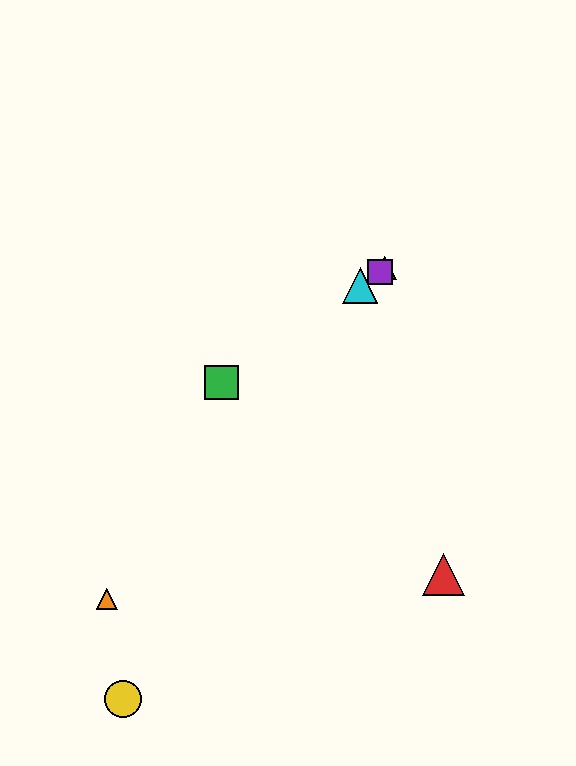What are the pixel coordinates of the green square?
The green square is at (222, 382).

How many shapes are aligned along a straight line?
4 shapes (the blue triangle, the green square, the purple square, the cyan triangle) are aligned along a straight line.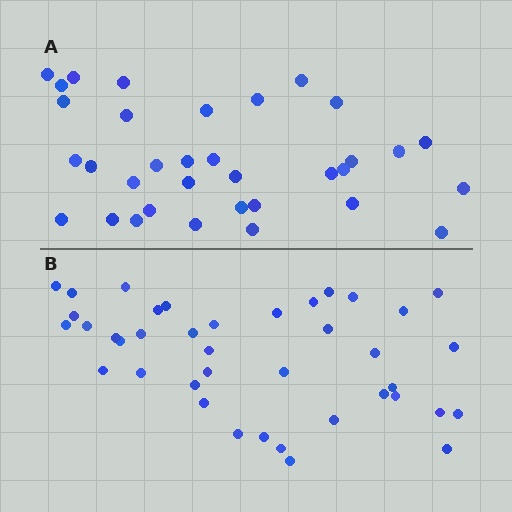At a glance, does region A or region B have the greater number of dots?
Region B (the bottom region) has more dots.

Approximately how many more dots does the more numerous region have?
Region B has about 6 more dots than region A.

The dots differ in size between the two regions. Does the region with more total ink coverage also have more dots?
No. Region A has more total ink coverage because its dots are larger, but region B actually contains more individual dots. Total area can be misleading — the number of items is what matters here.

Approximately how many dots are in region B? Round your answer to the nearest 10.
About 40 dots.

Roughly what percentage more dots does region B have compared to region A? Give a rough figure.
About 20% more.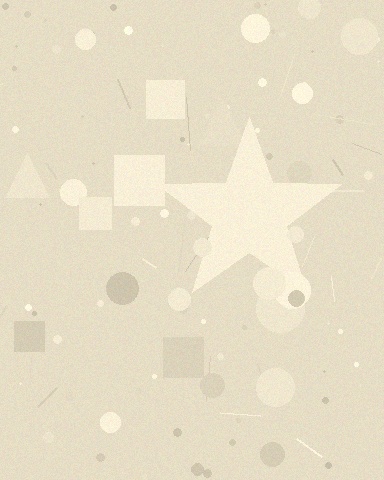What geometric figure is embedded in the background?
A star is embedded in the background.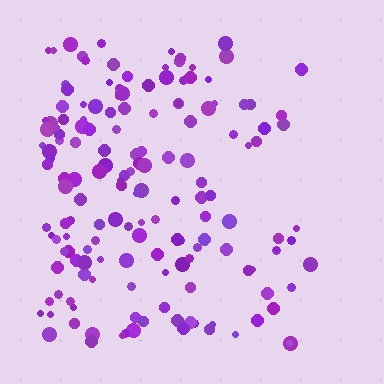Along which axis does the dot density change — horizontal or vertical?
Horizontal.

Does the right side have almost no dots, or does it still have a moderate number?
Still a moderate number, just noticeably fewer than the left.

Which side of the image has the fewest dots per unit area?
The right.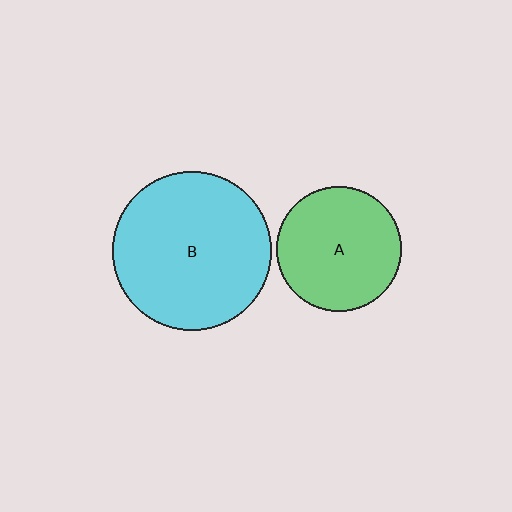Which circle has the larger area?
Circle B (cyan).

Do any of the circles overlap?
No, none of the circles overlap.